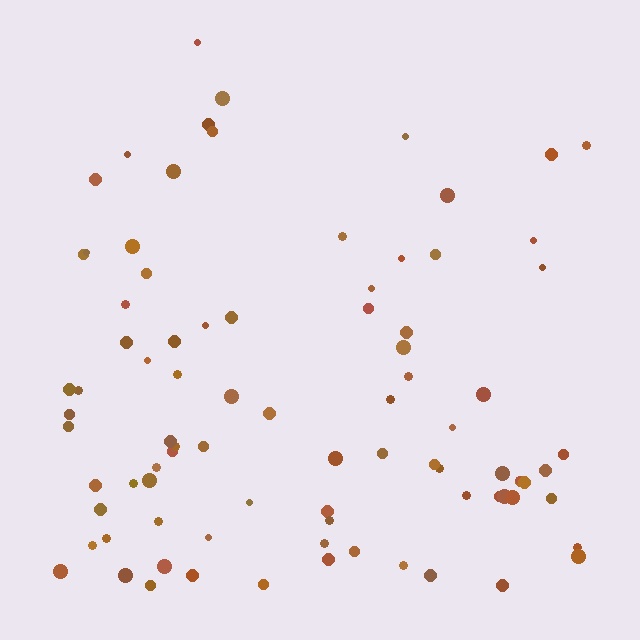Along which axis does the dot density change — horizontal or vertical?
Vertical.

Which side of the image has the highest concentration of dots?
The bottom.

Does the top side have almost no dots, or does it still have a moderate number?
Still a moderate number, just noticeably fewer than the bottom.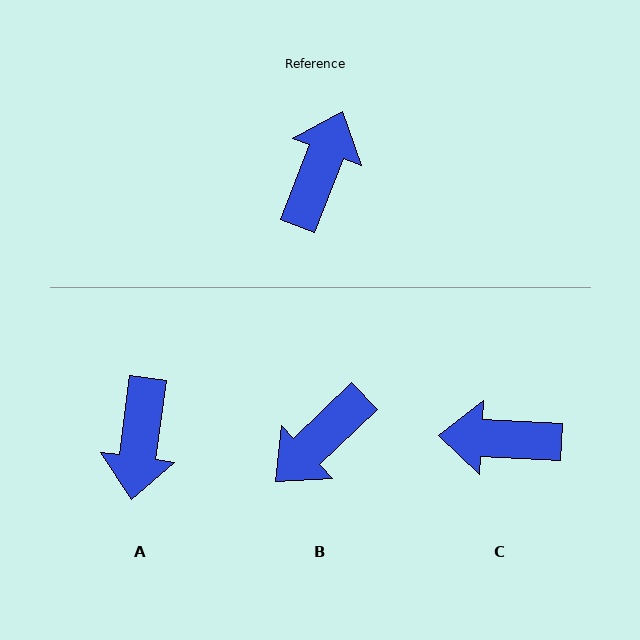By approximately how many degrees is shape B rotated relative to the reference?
Approximately 156 degrees counter-clockwise.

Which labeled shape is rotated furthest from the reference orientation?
A, about 166 degrees away.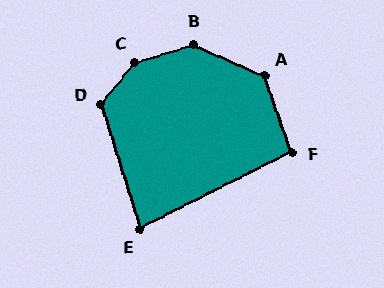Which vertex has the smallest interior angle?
E, at approximately 81 degrees.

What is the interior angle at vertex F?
Approximately 98 degrees (obtuse).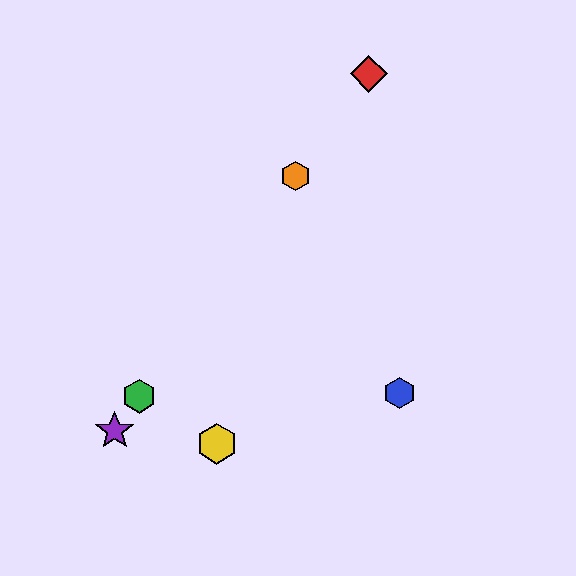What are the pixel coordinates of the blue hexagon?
The blue hexagon is at (399, 393).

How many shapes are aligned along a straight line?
4 shapes (the red diamond, the green hexagon, the purple star, the orange hexagon) are aligned along a straight line.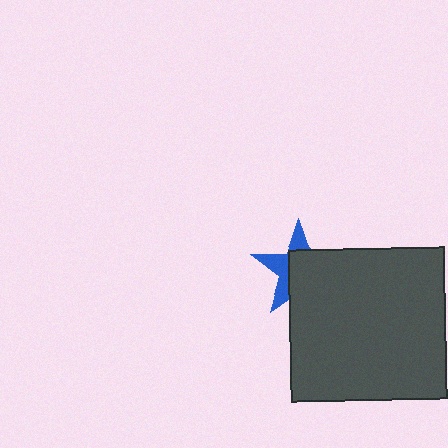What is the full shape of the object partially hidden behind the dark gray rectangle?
The partially hidden object is a blue star.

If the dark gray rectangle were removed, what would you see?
You would see the complete blue star.